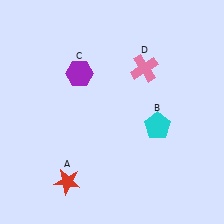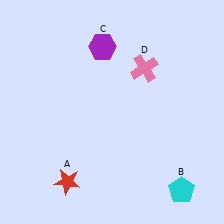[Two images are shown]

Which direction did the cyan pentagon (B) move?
The cyan pentagon (B) moved down.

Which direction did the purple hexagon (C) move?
The purple hexagon (C) moved up.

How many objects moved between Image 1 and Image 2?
2 objects moved between the two images.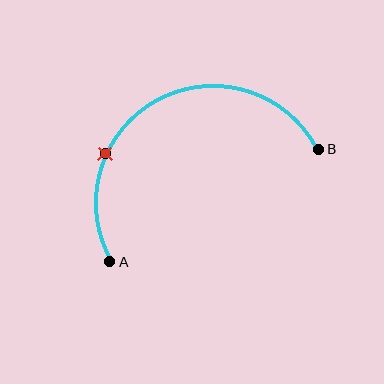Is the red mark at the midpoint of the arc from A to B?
No. The red mark lies on the arc but is closer to endpoint A. The arc midpoint would be at the point on the curve equidistant along the arc from both A and B.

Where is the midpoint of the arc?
The arc midpoint is the point on the curve farthest from the straight line joining A and B. It sits above that line.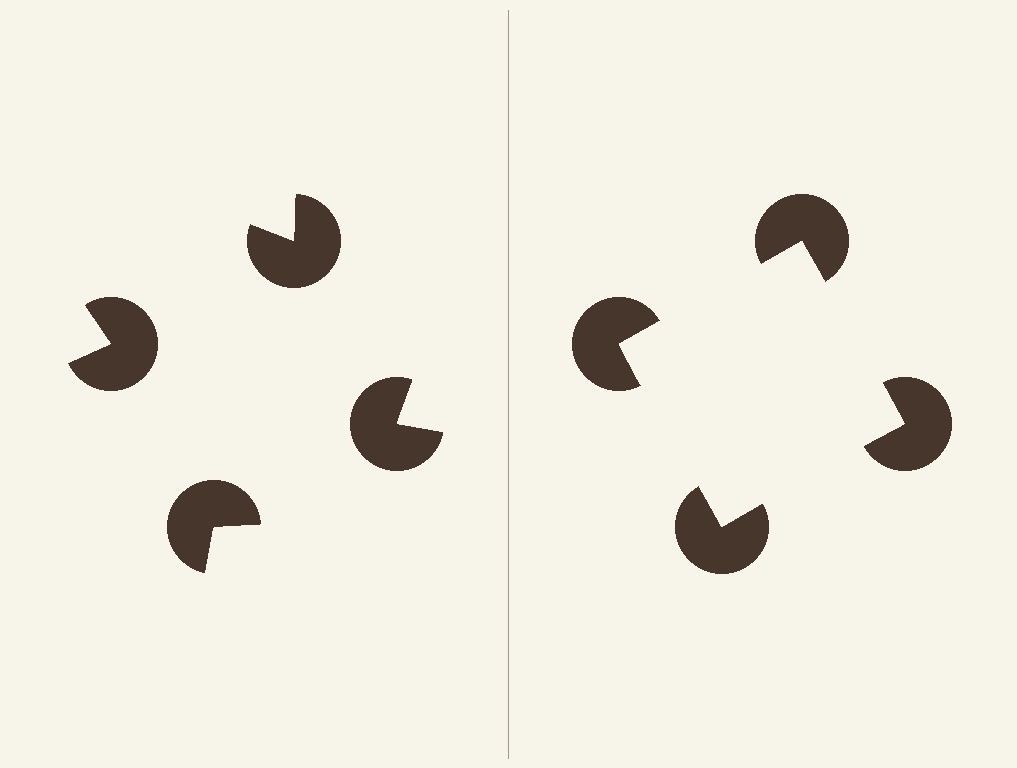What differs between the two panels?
The pac-man discs are positioned identically on both sides; only the wedge orientations differ. On the right they align to a square; on the left they are misaligned.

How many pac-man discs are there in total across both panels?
8 — 4 on each side.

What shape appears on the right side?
An illusory square.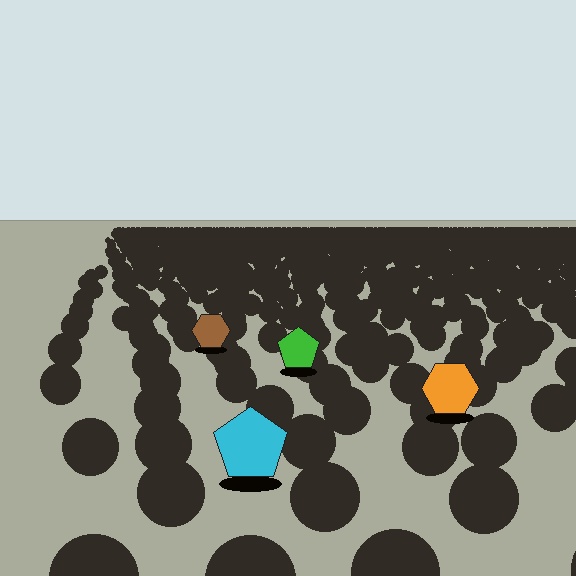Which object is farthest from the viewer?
The brown hexagon is farthest from the viewer. It appears smaller and the ground texture around it is denser.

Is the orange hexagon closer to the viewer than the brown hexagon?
Yes. The orange hexagon is closer — you can tell from the texture gradient: the ground texture is coarser near it.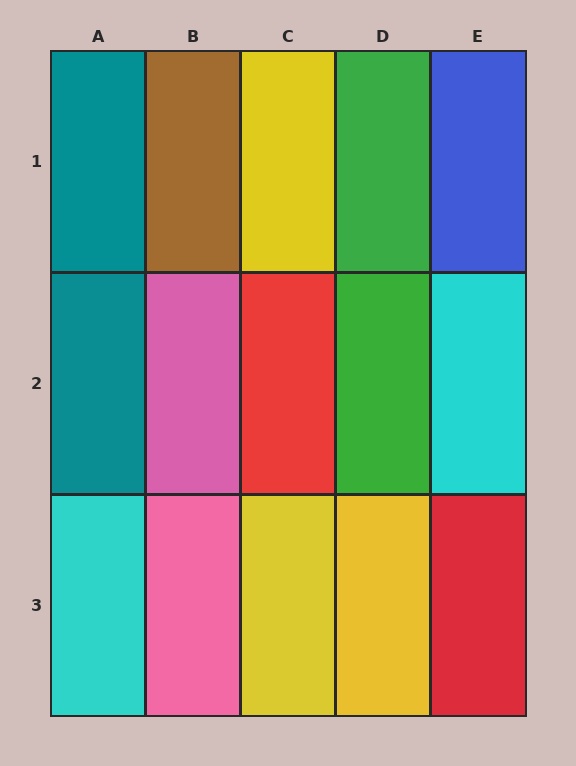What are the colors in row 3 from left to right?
Cyan, pink, yellow, yellow, red.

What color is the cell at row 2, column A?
Teal.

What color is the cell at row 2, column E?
Cyan.